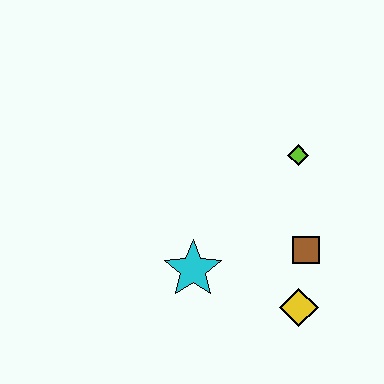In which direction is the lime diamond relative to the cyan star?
The lime diamond is above the cyan star.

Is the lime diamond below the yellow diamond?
No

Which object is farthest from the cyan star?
The lime diamond is farthest from the cyan star.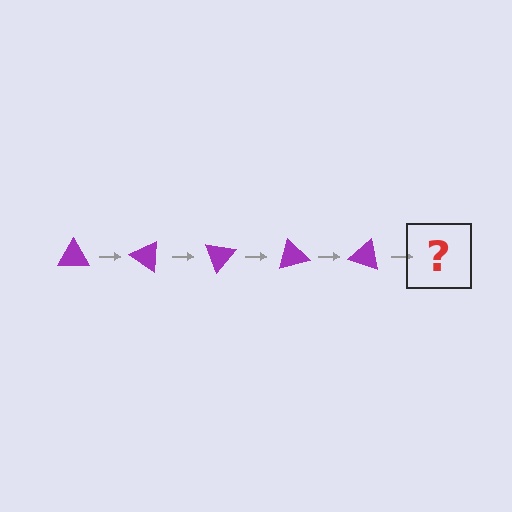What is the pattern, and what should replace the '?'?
The pattern is that the triangle rotates 35 degrees each step. The '?' should be a purple triangle rotated 175 degrees.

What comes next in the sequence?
The next element should be a purple triangle rotated 175 degrees.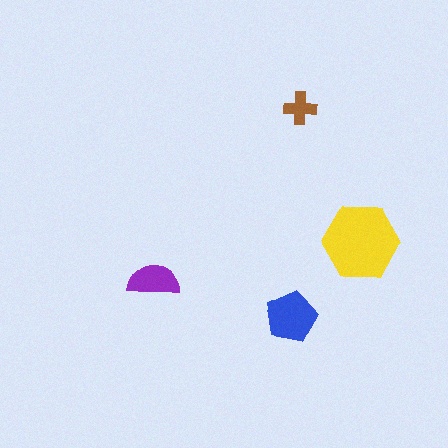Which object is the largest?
The yellow hexagon.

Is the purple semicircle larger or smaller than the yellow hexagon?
Smaller.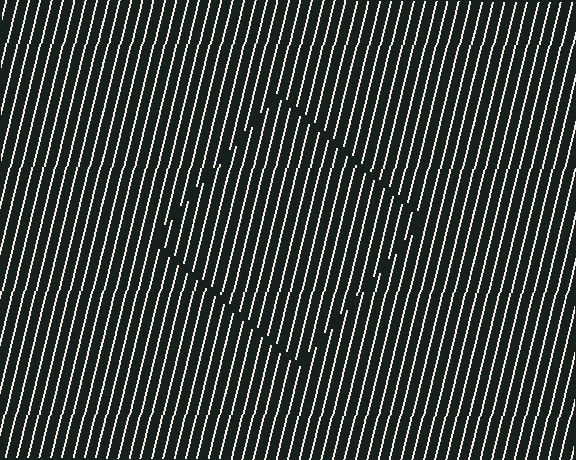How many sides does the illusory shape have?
4 sides — the line-ends trace a square.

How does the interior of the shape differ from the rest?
The interior of the shape contains the same grating, shifted by half a period — the contour is defined by the phase discontinuity where line-ends from the inner and outer gratings abut.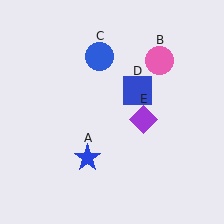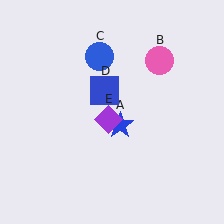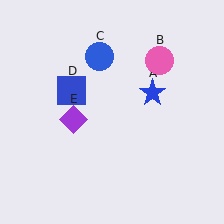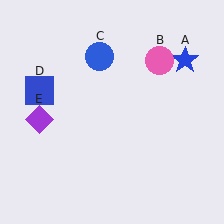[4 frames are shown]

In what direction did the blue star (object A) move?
The blue star (object A) moved up and to the right.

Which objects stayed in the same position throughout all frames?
Pink circle (object B) and blue circle (object C) remained stationary.